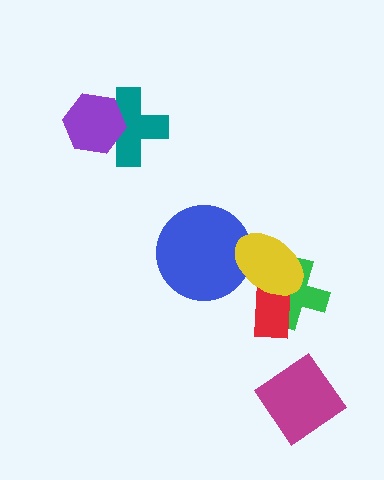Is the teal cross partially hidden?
Yes, it is partially covered by another shape.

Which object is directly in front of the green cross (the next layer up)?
The red rectangle is directly in front of the green cross.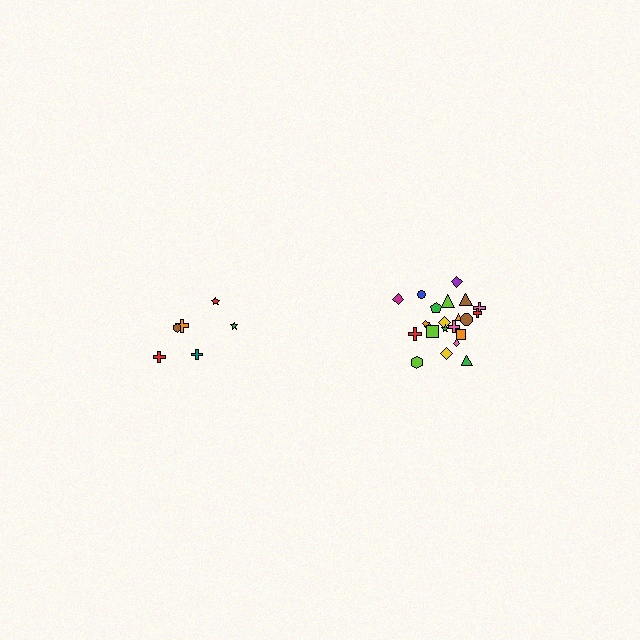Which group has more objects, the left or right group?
The right group.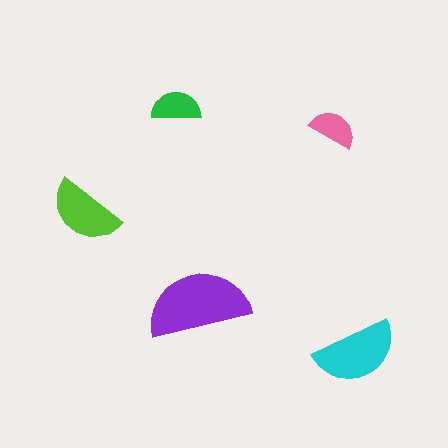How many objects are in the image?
There are 5 objects in the image.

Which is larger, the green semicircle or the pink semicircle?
The green one.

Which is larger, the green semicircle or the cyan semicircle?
The cyan one.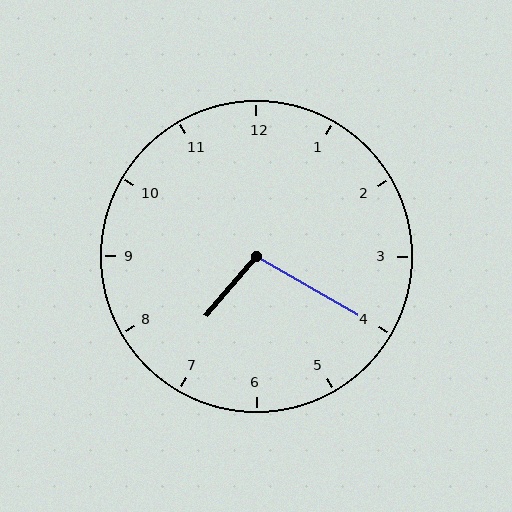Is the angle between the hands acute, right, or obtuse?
It is obtuse.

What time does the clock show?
7:20.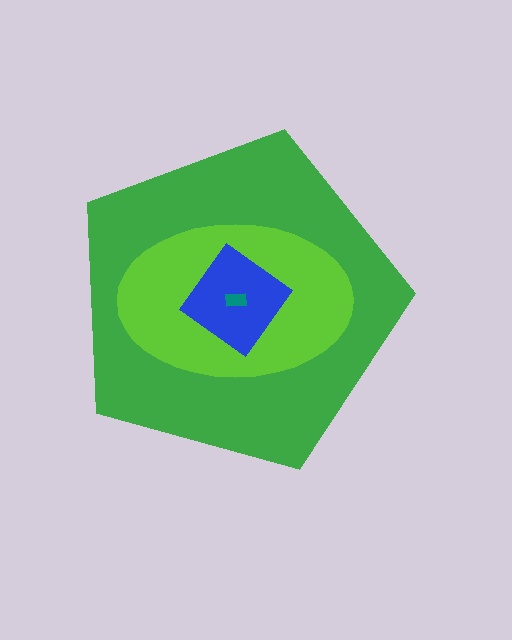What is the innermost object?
The teal rectangle.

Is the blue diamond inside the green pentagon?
Yes.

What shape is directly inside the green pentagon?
The lime ellipse.